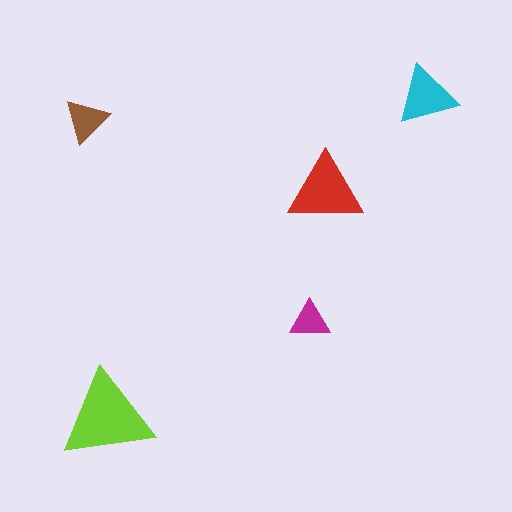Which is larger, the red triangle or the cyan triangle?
The red one.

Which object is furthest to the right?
The cyan triangle is rightmost.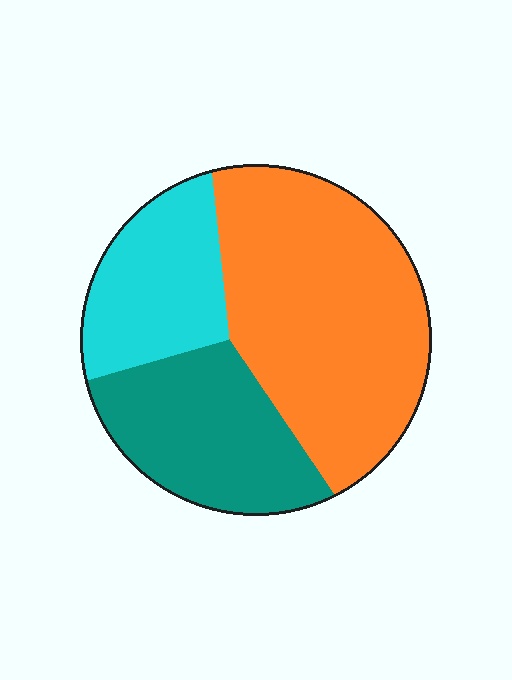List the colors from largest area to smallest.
From largest to smallest: orange, teal, cyan.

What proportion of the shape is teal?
Teal covers roughly 25% of the shape.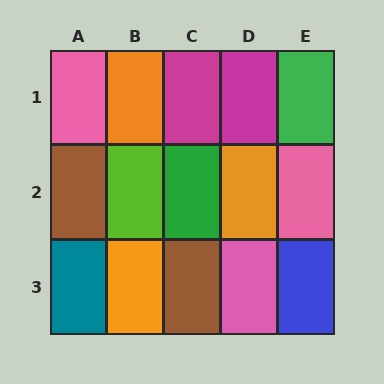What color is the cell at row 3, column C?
Brown.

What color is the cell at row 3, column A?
Teal.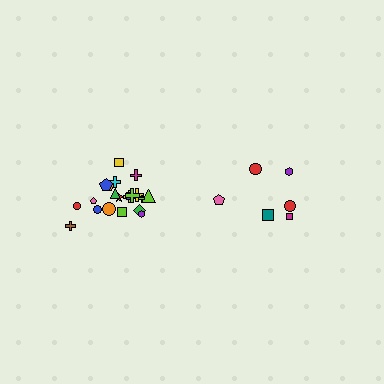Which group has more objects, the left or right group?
The left group.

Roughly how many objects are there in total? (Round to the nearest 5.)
Roughly 30 objects in total.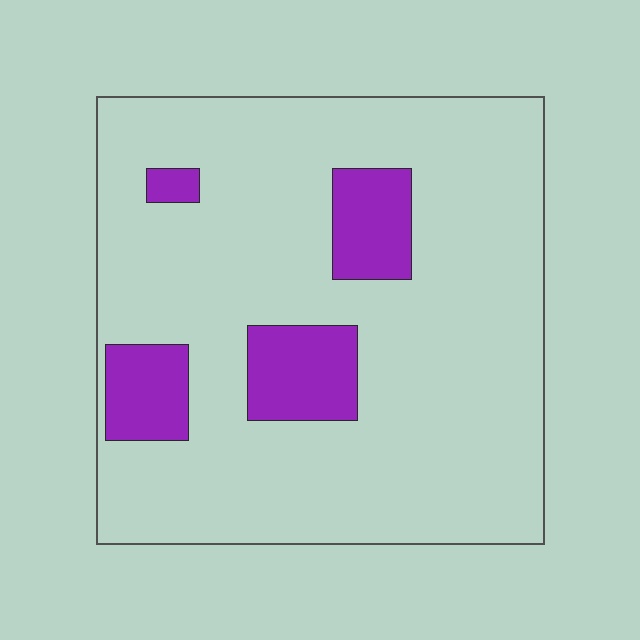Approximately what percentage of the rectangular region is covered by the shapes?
Approximately 15%.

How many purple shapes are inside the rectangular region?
4.